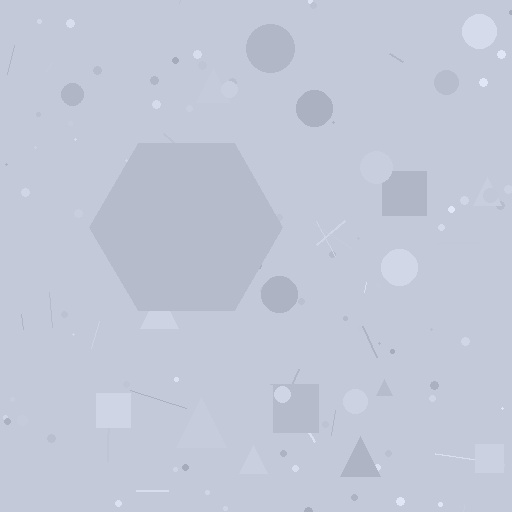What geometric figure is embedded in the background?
A hexagon is embedded in the background.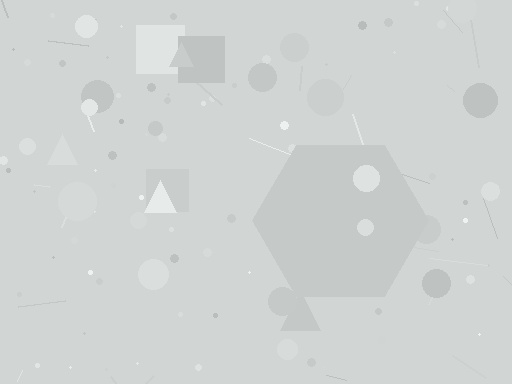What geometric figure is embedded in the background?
A hexagon is embedded in the background.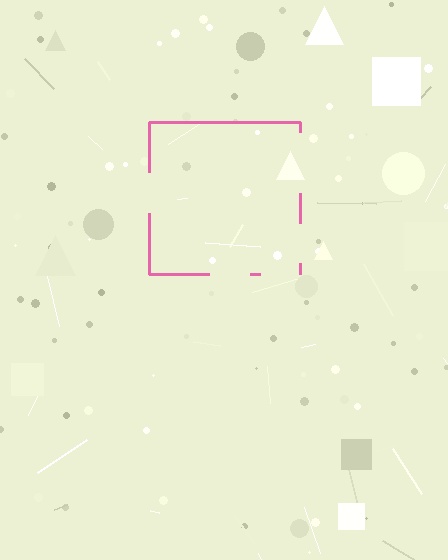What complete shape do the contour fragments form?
The contour fragments form a square.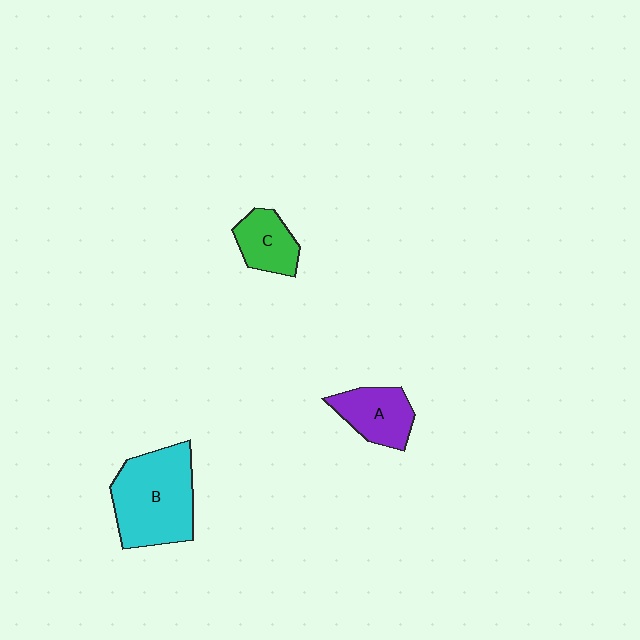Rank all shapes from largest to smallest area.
From largest to smallest: B (cyan), A (purple), C (green).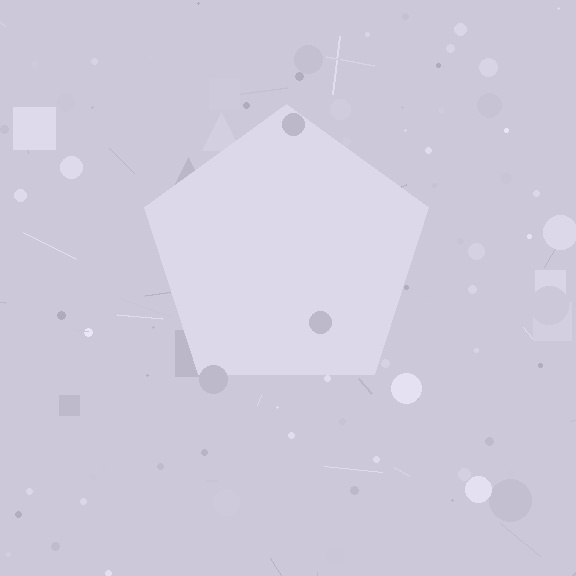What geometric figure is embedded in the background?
A pentagon is embedded in the background.